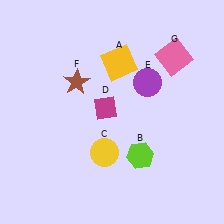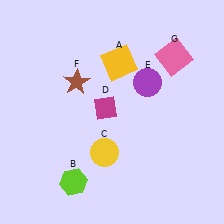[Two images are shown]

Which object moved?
The lime hexagon (B) moved left.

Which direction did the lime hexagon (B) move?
The lime hexagon (B) moved left.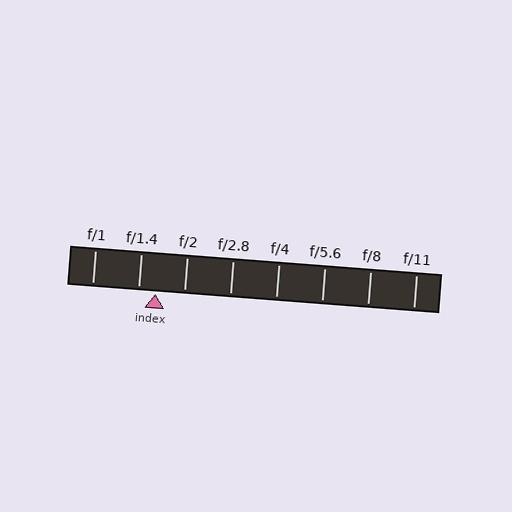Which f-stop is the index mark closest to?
The index mark is closest to f/1.4.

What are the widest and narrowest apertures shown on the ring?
The widest aperture shown is f/1 and the narrowest is f/11.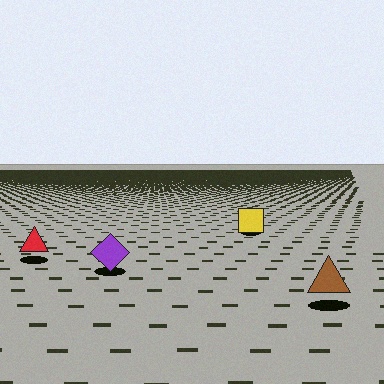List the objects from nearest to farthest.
From nearest to farthest: the brown triangle, the purple diamond, the red triangle, the yellow square.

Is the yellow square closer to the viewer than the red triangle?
No. The red triangle is closer — you can tell from the texture gradient: the ground texture is coarser near it.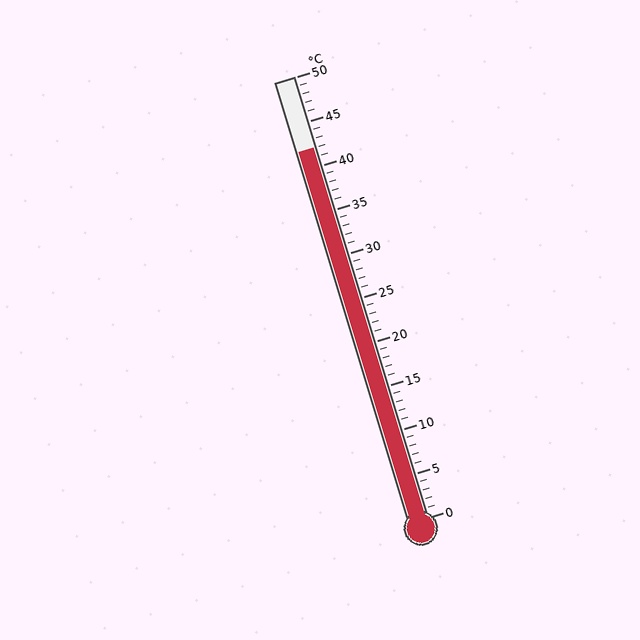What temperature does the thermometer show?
The thermometer shows approximately 42°C.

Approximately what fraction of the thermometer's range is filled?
The thermometer is filled to approximately 85% of its range.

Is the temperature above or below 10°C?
The temperature is above 10°C.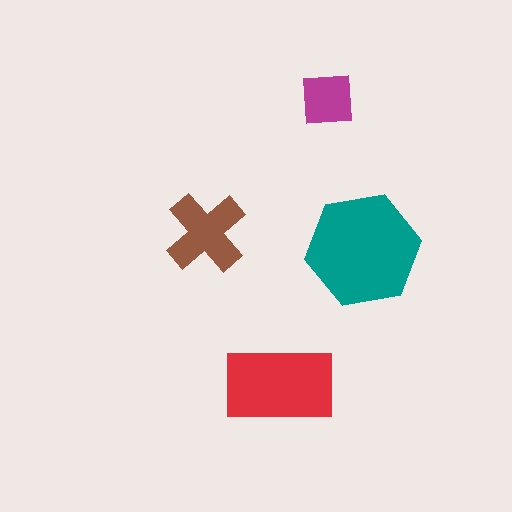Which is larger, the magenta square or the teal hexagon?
The teal hexagon.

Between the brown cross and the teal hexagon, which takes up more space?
The teal hexagon.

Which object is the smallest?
The magenta square.